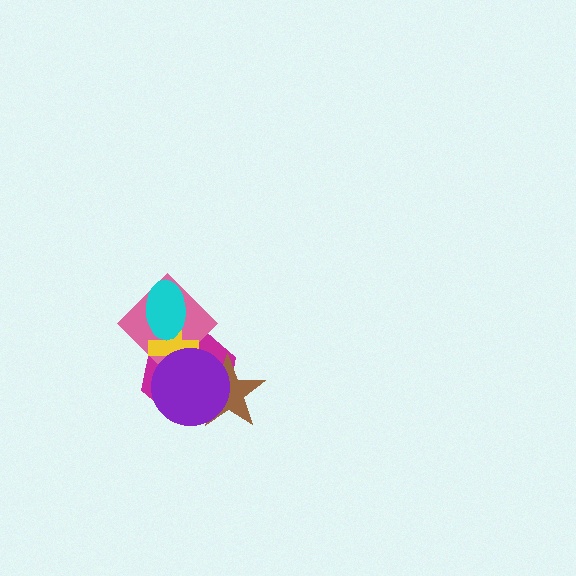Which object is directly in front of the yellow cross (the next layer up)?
The cyan ellipse is directly in front of the yellow cross.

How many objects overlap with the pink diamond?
4 objects overlap with the pink diamond.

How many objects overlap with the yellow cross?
4 objects overlap with the yellow cross.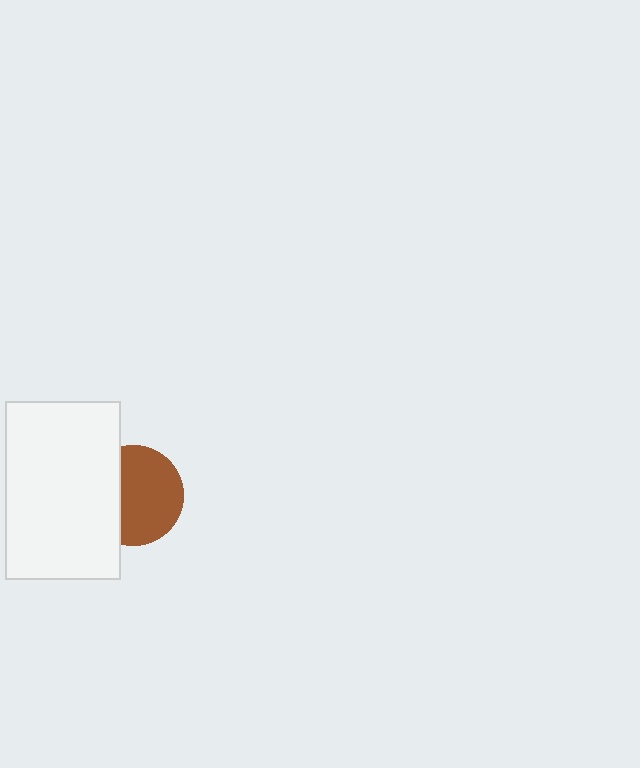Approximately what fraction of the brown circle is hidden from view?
Roughly 35% of the brown circle is hidden behind the white rectangle.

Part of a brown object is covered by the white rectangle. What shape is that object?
It is a circle.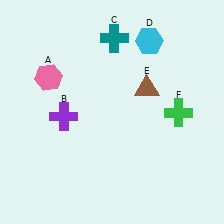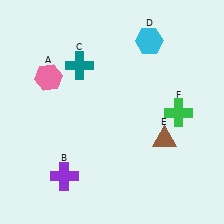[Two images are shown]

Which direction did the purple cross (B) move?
The purple cross (B) moved down.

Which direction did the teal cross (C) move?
The teal cross (C) moved left.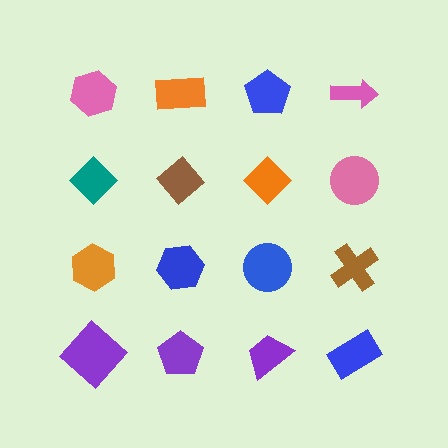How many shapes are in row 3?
4 shapes.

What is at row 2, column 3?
An orange diamond.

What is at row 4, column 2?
A purple pentagon.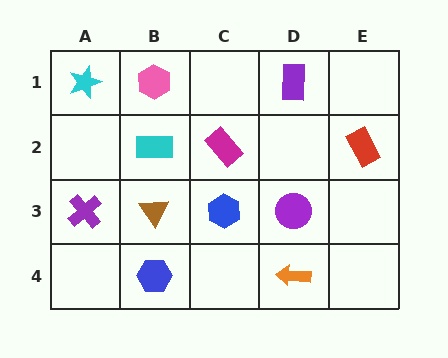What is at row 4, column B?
A blue hexagon.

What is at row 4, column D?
An orange arrow.